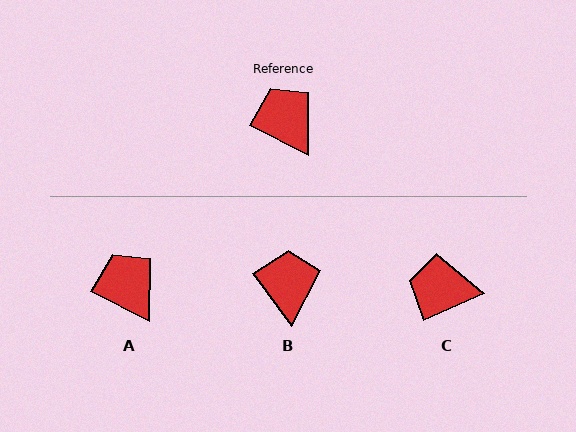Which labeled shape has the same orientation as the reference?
A.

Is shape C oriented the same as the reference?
No, it is off by about 50 degrees.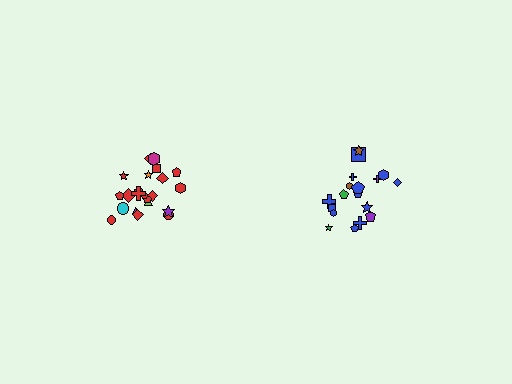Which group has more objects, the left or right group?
The left group.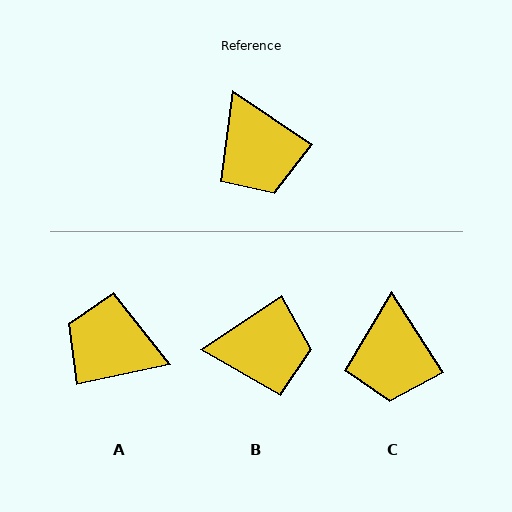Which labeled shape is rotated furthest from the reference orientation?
A, about 134 degrees away.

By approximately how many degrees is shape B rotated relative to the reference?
Approximately 68 degrees counter-clockwise.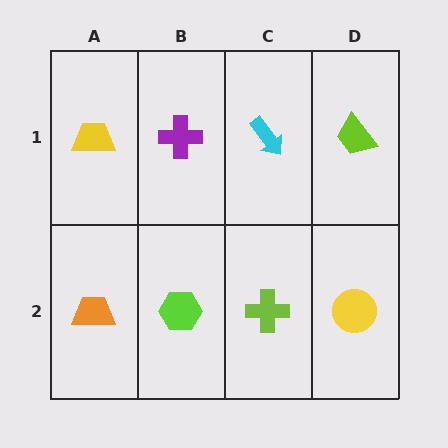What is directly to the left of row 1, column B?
A yellow trapezoid.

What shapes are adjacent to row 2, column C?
A cyan arrow (row 1, column C), a lime hexagon (row 2, column B), a yellow circle (row 2, column D).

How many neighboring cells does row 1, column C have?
3.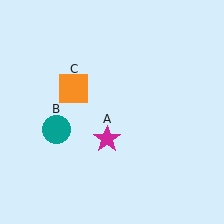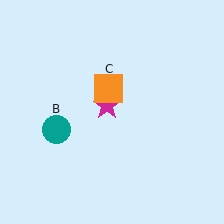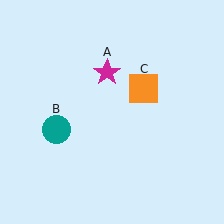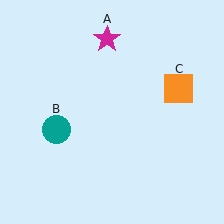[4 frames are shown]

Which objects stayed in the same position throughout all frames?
Teal circle (object B) remained stationary.